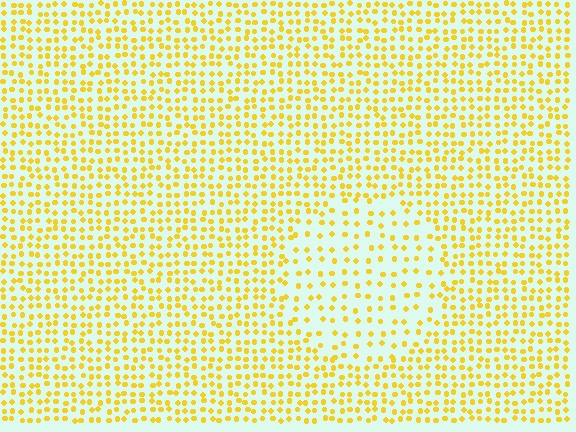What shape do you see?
I see a circle.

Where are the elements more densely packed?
The elements are more densely packed outside the circle boundary.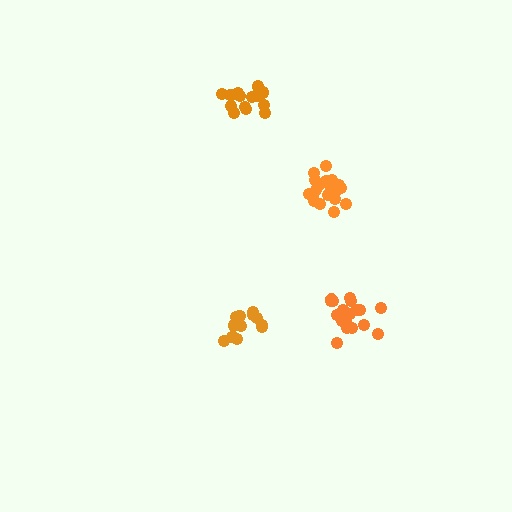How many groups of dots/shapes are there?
There are 4 groups.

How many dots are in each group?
Group 1: 14 dots, Group 2: 16 dots, Group 3: 19 dots, Group 4: 20 dots (69 total).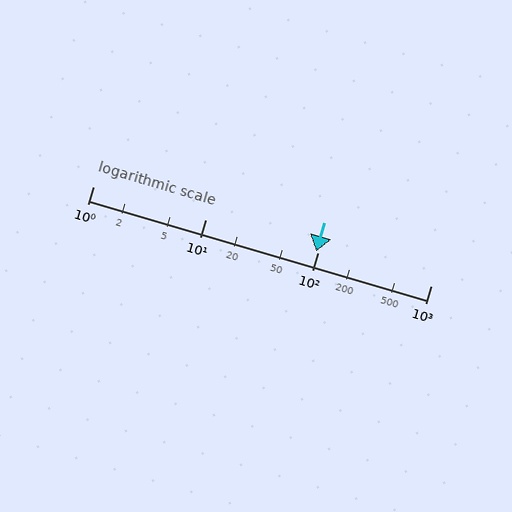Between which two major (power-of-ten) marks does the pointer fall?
The pointer is between 10 and 100.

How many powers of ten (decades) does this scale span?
The scale spans 3 decades, from 1 to 1000.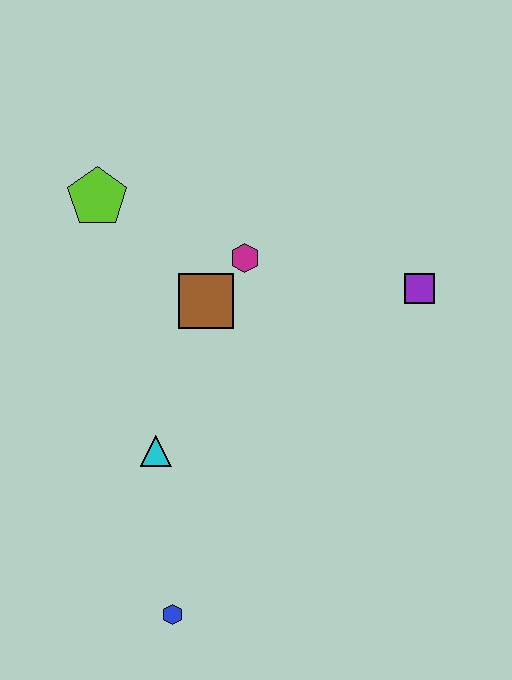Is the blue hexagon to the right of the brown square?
No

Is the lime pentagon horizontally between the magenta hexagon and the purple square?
No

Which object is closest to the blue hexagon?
The cyan triangle is closest to the blue hexagon.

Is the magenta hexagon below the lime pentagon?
Yes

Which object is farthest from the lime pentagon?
The blue hexagon is farthest from the lime pentagon.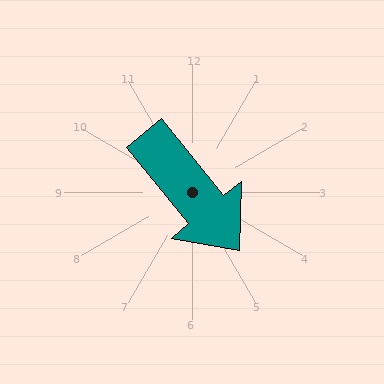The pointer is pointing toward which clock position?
Roughly 5 o'clock.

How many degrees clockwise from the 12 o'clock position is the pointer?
Approximately 141 degrees.